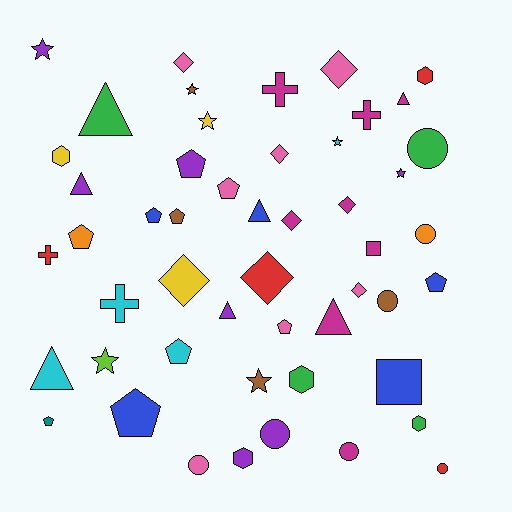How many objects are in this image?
There are 50 objects.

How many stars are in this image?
There are 7 stars.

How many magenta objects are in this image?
There are 8 magenta objects.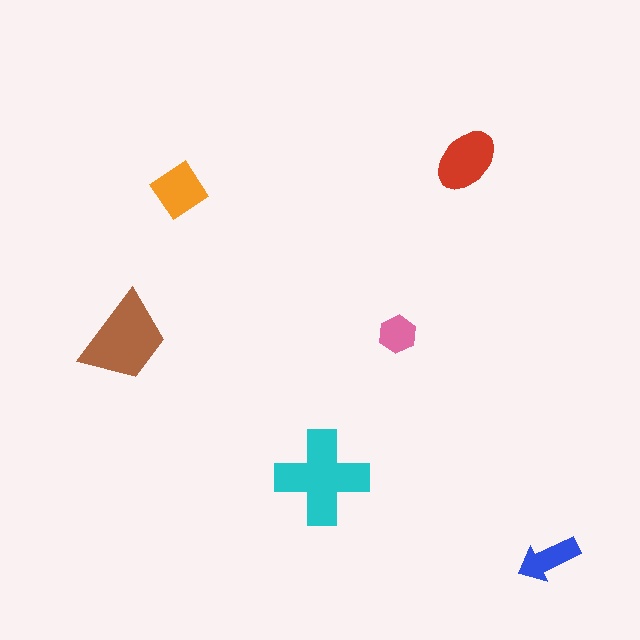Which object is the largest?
The cyan cross.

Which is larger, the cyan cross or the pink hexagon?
The cyan cross.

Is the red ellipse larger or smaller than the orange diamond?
Larger.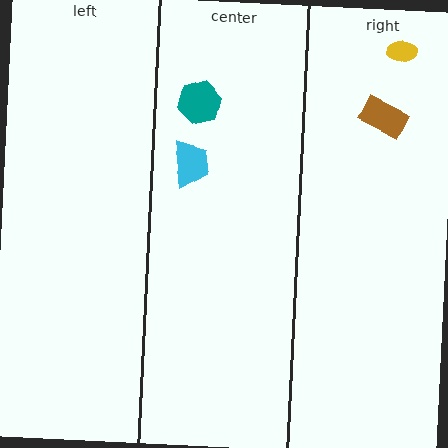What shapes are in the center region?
The cyan trapezoid, the teal hexagon.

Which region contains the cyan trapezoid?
The center region.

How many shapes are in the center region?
2.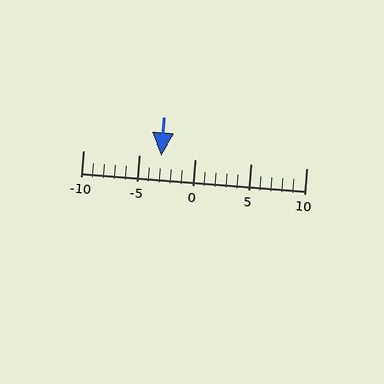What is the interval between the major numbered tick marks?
The major tick marks are spaced 5 units apart.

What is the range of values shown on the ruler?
The ruler shows values from -10 to 10.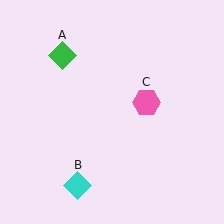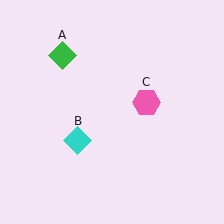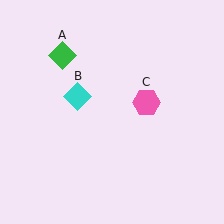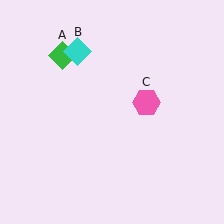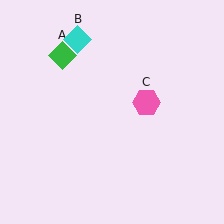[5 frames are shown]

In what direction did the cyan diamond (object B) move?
The cyan diamond (object B) moved up.